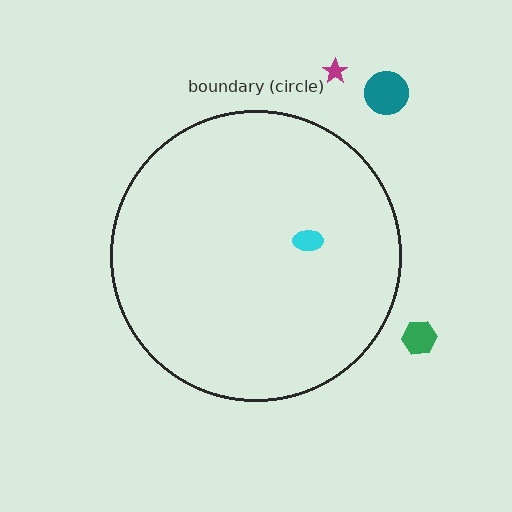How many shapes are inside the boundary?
1 inside, 3 outside.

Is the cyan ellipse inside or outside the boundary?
Inside.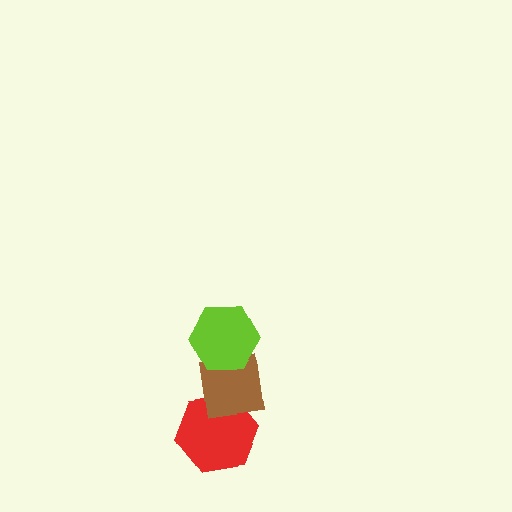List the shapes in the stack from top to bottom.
From top to bottom: the lime hexagon, the brown square, the red hexagon.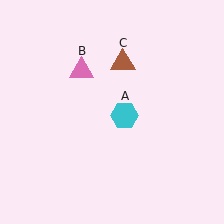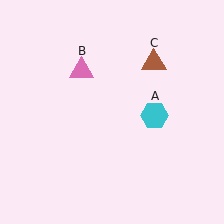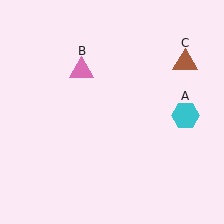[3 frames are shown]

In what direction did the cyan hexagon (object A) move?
The cyan hexagon (object A) moved right.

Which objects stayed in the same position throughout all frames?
Pink triangle (object B) remained stationary.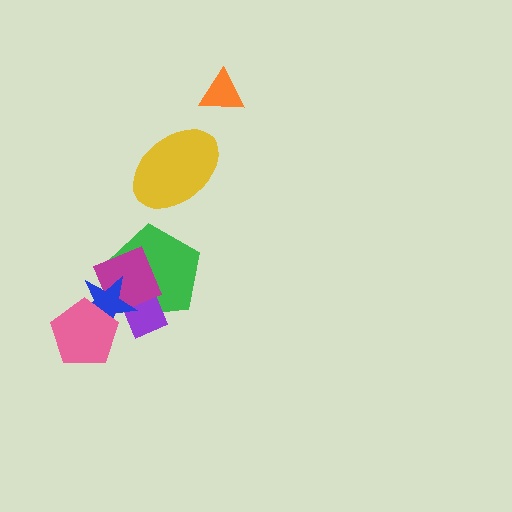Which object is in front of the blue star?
The pink pentagon is in front of the blue star.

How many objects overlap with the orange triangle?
0 objects overlap with the orange triangle.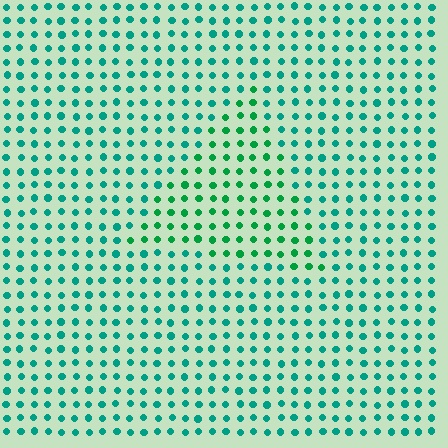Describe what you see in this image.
The image is filled with small teal elements in a uniform arrangement. A triangle-shaped region is visible where the elements are tinted to a slightly different hue, forming a subtle color boundary.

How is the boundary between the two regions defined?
The boundary is defined purely by a slight shift in hue (about 28 degrees). Spacing, size, and orientation are identical on both sides.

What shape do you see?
I see a triangle.